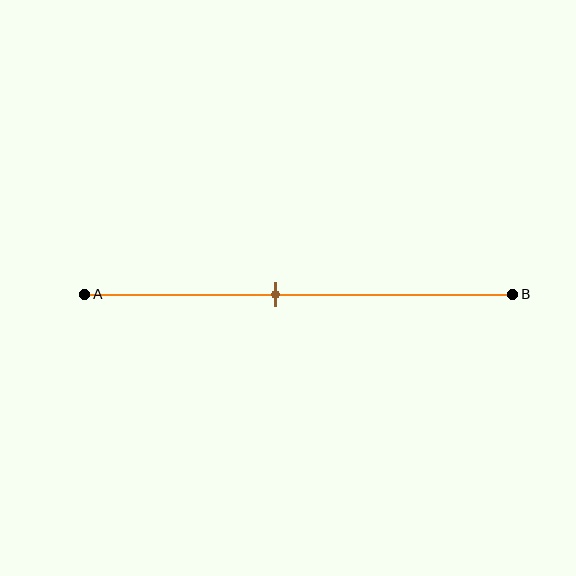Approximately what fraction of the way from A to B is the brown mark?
The brown mark is approximately 45% of the way from A to B.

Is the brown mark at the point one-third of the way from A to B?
No, the mark is at about 45% from A, not at the 33% one-third point.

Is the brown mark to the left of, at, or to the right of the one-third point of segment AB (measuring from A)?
The brown mark is to the right of the one-third point of segment AB.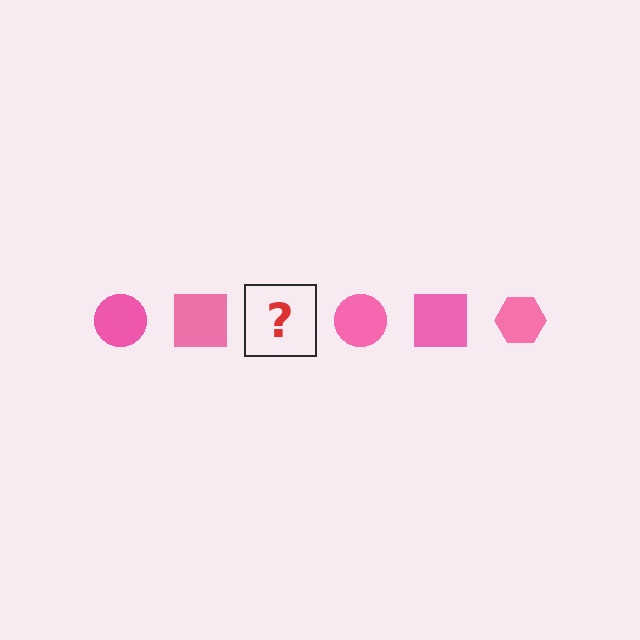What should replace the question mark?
The question mark should be replaced with a pink hexagon.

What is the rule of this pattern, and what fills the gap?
The rule is that the pattern cycles through circle, square, hexagon shapes in pink. The gap should be filled with a pink hexagon.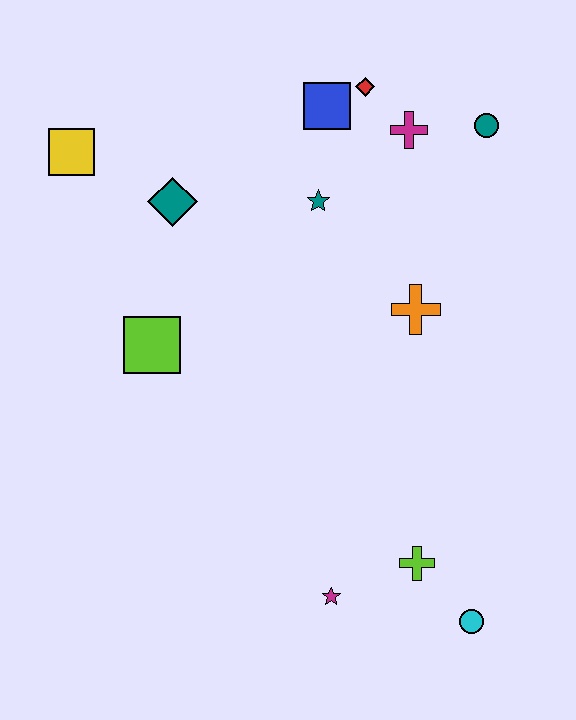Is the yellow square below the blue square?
Yes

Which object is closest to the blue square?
The red diamond is closest to the blue square.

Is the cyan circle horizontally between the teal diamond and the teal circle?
Yes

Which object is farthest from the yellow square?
The cyan circle is farthest from the yellow square.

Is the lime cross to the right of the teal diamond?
Yes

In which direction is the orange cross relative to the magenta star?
The orange cross is above the magenta star.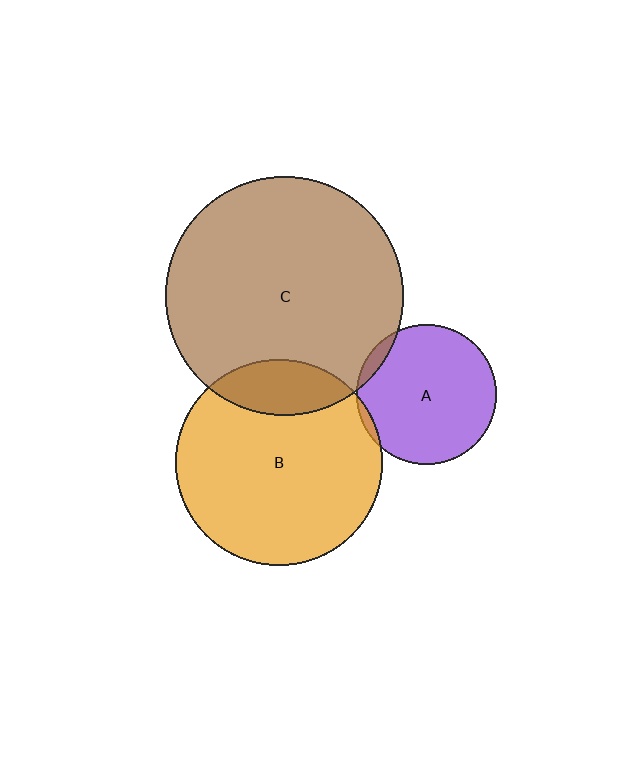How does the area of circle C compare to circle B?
Approximately 1.3 times.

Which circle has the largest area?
Circle C (brown).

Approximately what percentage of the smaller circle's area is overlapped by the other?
Approximately 5%.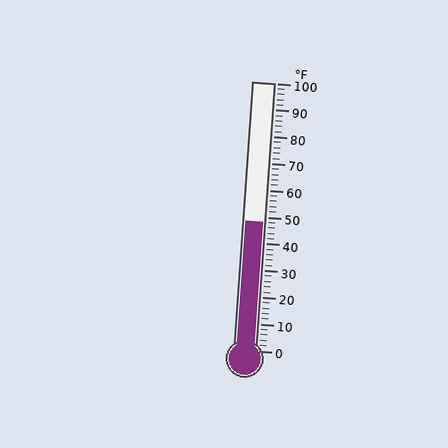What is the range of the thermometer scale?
The thermometer scale ranges from 0°F to 100°F.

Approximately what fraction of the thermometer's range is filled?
The thermometer is filled to approximately 50% of its range.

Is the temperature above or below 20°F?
The temperature is above 20°F.